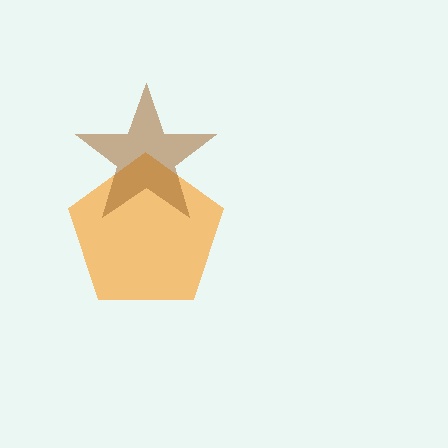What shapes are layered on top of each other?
The layered shapes are: an orange pentagon, a brown star.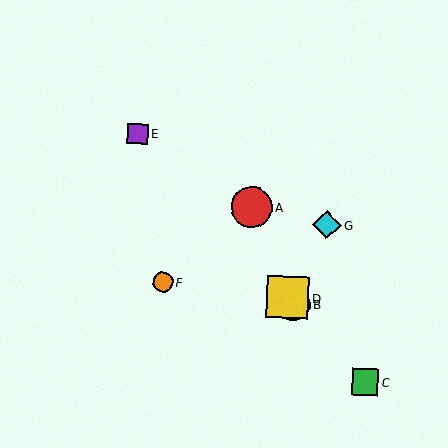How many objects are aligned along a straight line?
4 objects (B, C, D, E) are aligned along a straight line.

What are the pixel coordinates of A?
Object A is at (251, 207).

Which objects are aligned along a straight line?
Objects B, C, D, E are aligned along a straight line.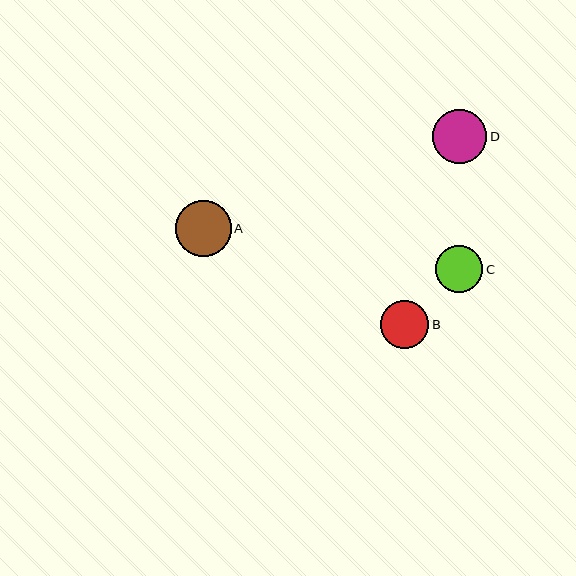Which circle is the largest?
Circle A is the largest with a size of approximately 56 pixels.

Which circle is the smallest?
Circle C is the smallest with a size of approximately 47 pixels.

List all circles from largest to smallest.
From largest to smallest: A, D, B, C.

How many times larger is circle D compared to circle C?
Circle D is approximately 1.1 times the size of circle C.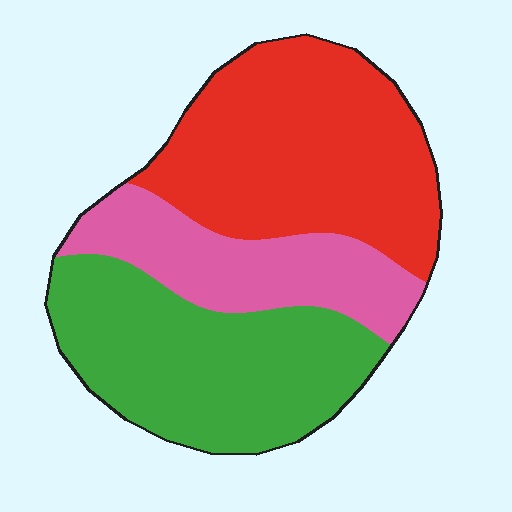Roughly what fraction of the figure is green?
Green takes up between a quarter and a half of the figure.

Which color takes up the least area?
Pink, at roughly 20%.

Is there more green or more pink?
Green.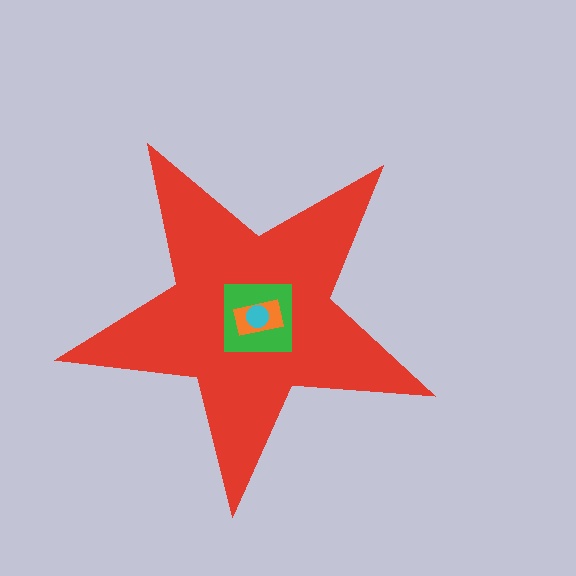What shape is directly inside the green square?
The orange rectangle.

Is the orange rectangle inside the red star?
Yes.